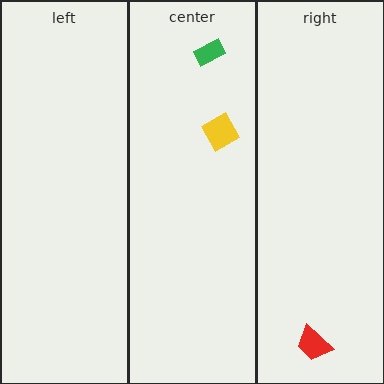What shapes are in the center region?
The green rectangle, the yellow diamond.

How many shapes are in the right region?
1.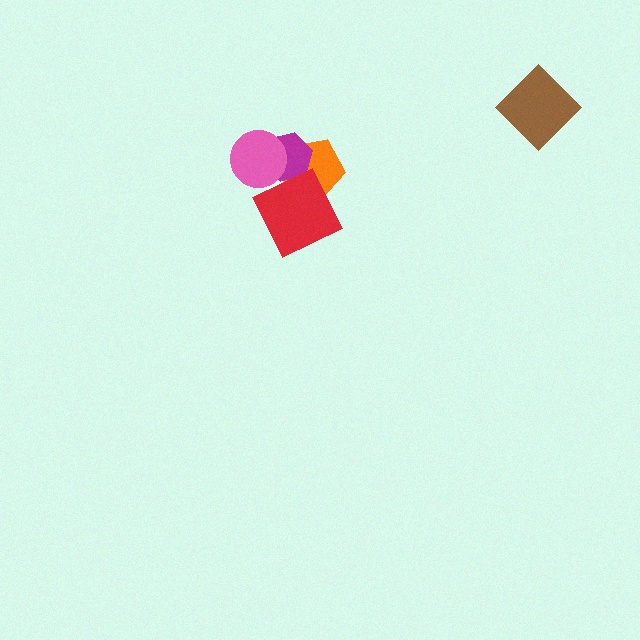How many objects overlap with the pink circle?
2 objects overlap with the pink circle.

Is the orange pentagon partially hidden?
Yes, it is partially covered by another shape.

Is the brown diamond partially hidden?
No, no other shape covers it.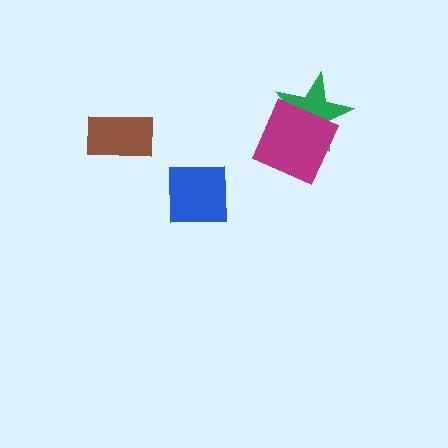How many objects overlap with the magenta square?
1 object overlaps with the magenta square.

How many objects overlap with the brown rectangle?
0 objects overlap with the brown rectangle.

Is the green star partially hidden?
Yes, it is partially covered by another shape.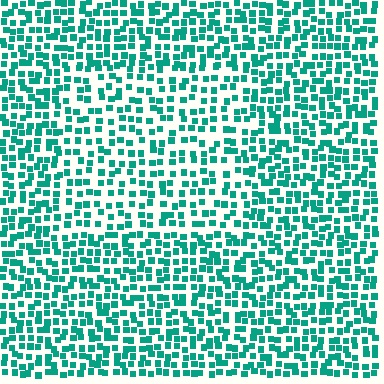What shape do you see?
I see a rectangle.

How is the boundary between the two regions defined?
The boundary is defined by a change in element density (approximately 1.5x ratio). All elements are the same color, size, and shape.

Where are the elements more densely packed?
The elements are more densely packed outside the rectangle boundary.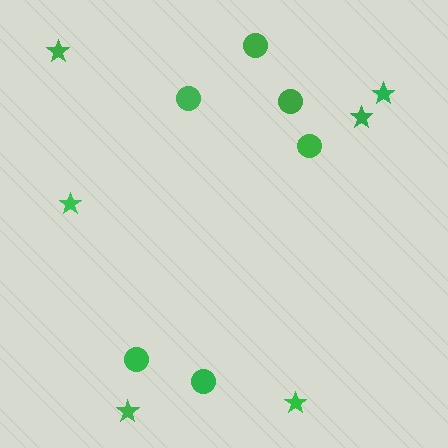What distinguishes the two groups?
There are 2 groups: one group of stars (6) and one group of circles (6).